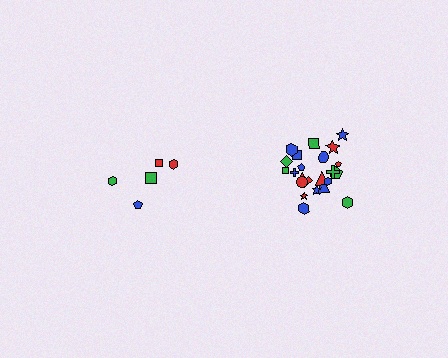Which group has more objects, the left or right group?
The right group.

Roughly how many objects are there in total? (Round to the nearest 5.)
Roughly 30 objects in total.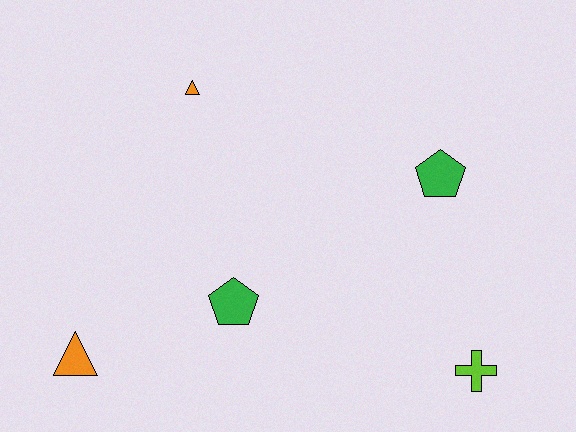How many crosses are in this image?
There is 1 cross.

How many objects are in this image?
There are 5 objects.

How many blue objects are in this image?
There are no blue objects.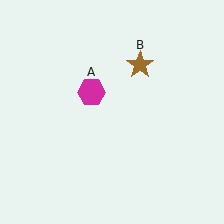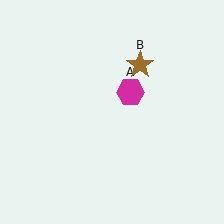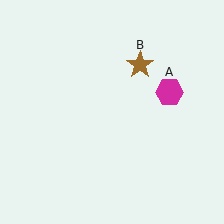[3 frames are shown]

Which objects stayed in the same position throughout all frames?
Brown star (object B) remained stationary.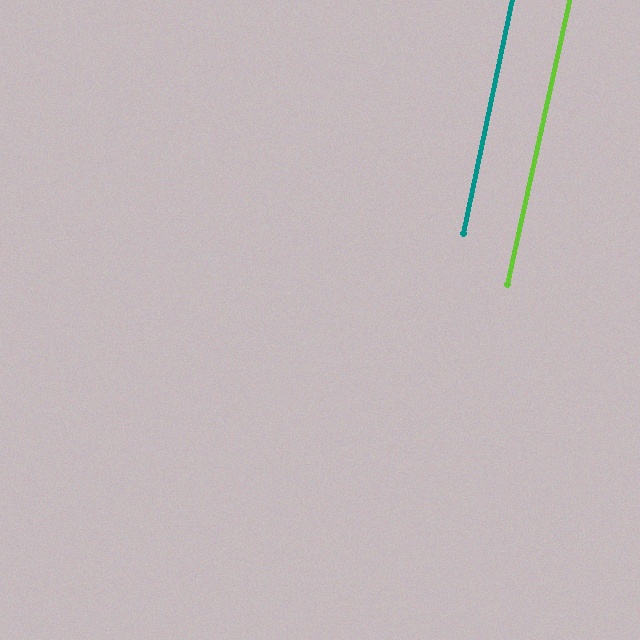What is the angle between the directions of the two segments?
Approximately 0 degrees.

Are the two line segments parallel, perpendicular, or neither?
Parallel — their directions differ by only 0.5°.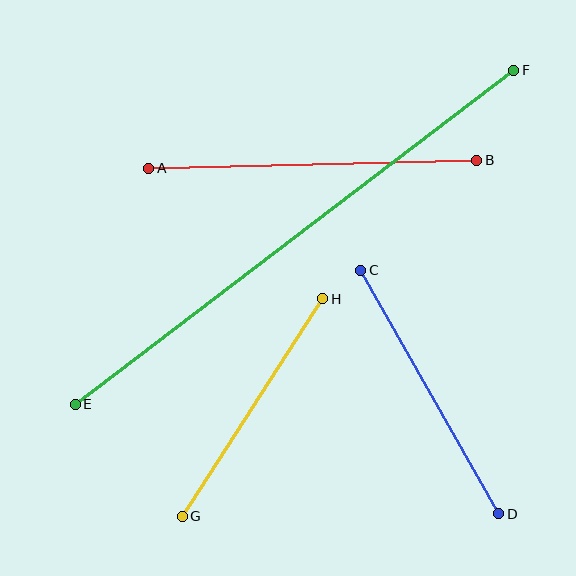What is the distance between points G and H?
The distance is approximately 259 pixels.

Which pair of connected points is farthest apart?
Points E and F are farthest apart.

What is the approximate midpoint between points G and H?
The midpoint is at approximately (252, 407) pixels.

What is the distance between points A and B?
The distance is approximately 328 pixels.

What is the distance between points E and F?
The distance is approximately 551 pixels.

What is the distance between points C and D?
The distance is approximately 280 pixels.